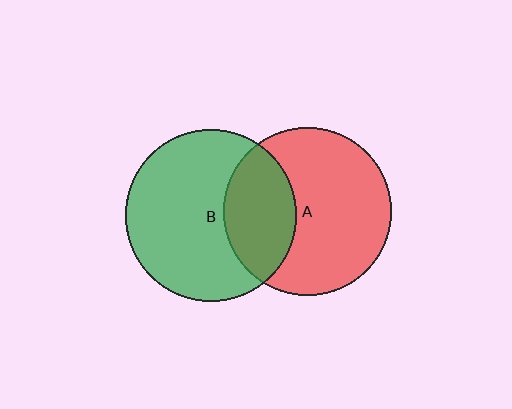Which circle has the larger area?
Circle B (green).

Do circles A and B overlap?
Yes.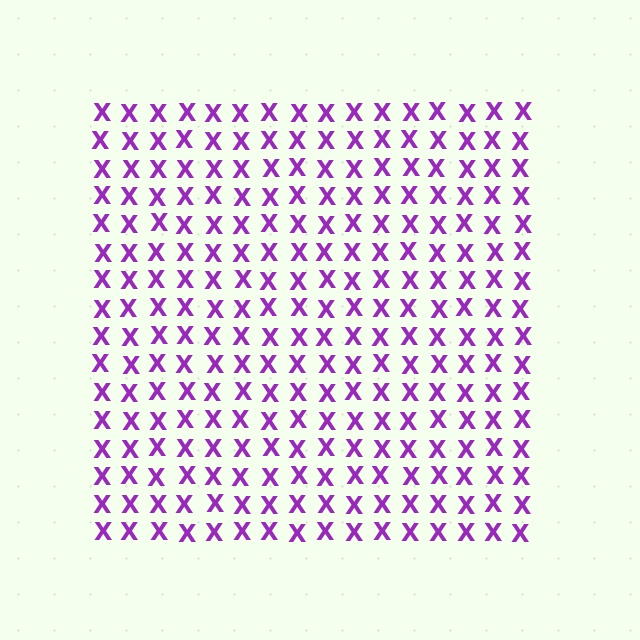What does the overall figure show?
The overall figure shows a square.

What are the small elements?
The small elements are letter X's.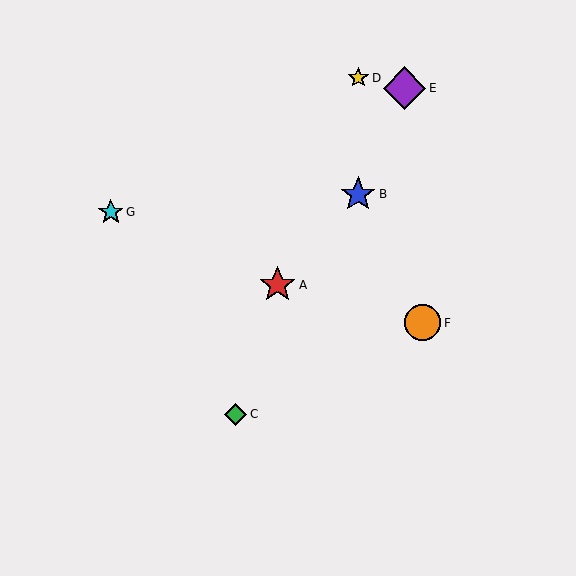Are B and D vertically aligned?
Yes, both are at x≈358.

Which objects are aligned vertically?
Objects B, D are aligned vertically.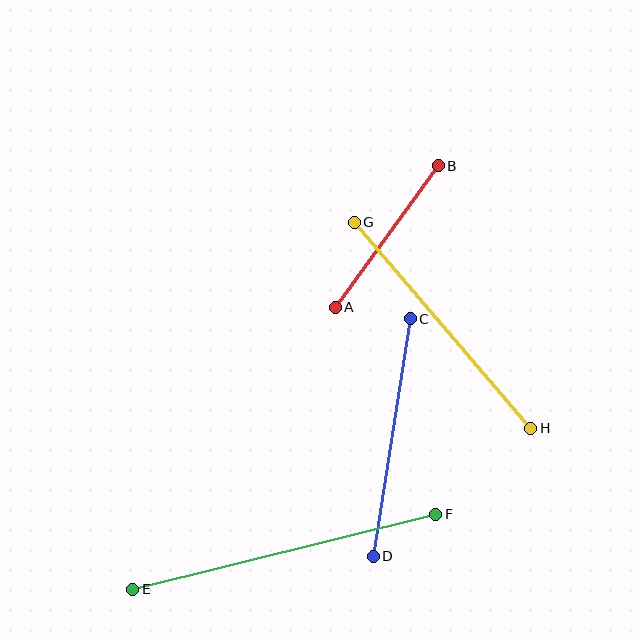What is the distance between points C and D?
The distance is approximately 240 pixels.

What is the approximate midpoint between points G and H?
The midpoint is at approximately (442, 325) pixels.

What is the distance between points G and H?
The distance is approximately 271 pixels.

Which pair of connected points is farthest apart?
Points E and F are farthest apart.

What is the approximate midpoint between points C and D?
The midpoint is at approximately (392, 438) pixels.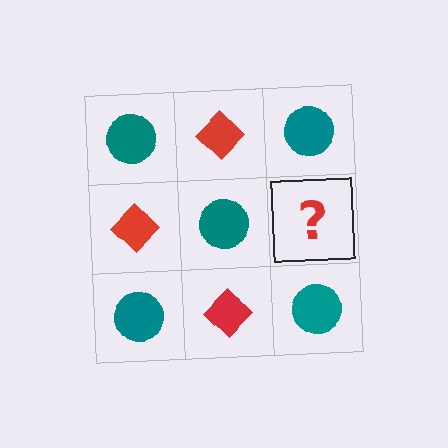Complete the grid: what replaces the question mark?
The question mark should be replaced with a red diamond.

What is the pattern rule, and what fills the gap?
The rule is that it alternates teal circle and red diamond in a checkerboard pattern. The gap should be filled with a red diamond.